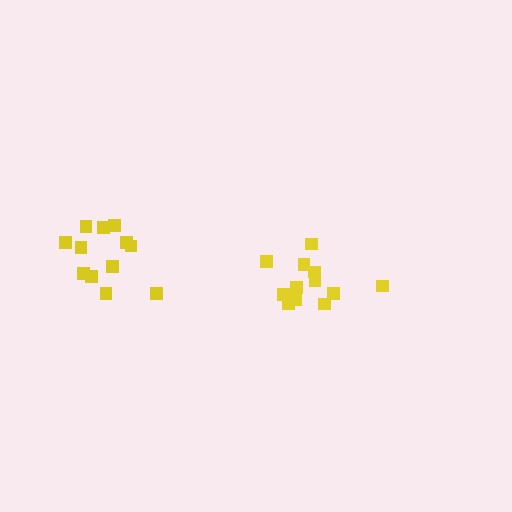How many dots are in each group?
Group 1: 12 dots, Group 2: 12 dots (24 total).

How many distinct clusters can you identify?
There are 2 distinct clusters.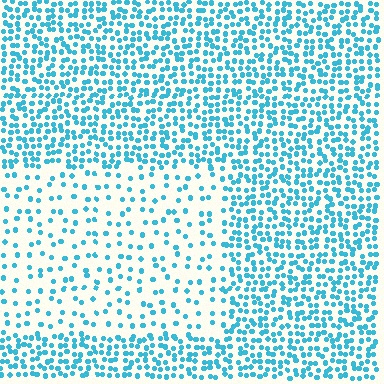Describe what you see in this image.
The image contains small cyan elements arranged at two different densities. A rectangle-shaped region is visible where the elements are less densely packed than the surrounding area.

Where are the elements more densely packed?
The elements are more densely packed outside the rectangle boundary.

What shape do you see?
I see a rectangle.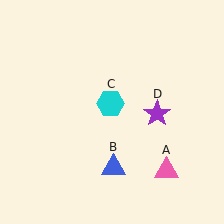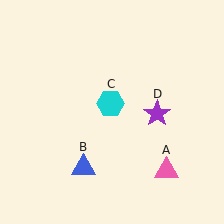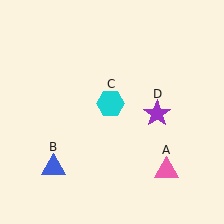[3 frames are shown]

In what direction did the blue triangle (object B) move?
The blue triangle (object B) moved left.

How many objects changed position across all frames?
1 object changed position: blue triangle (object B).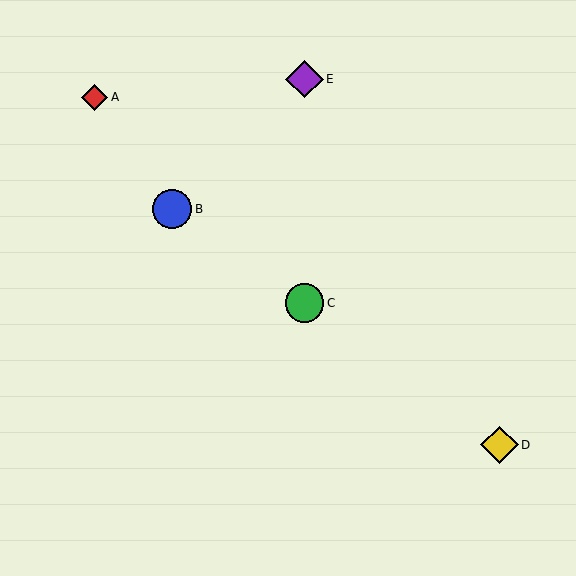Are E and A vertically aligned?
No, E is at x≈304 and A is at x≈95.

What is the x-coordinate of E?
Object E is at x≈304.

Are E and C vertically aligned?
Yes, both are at x≈304.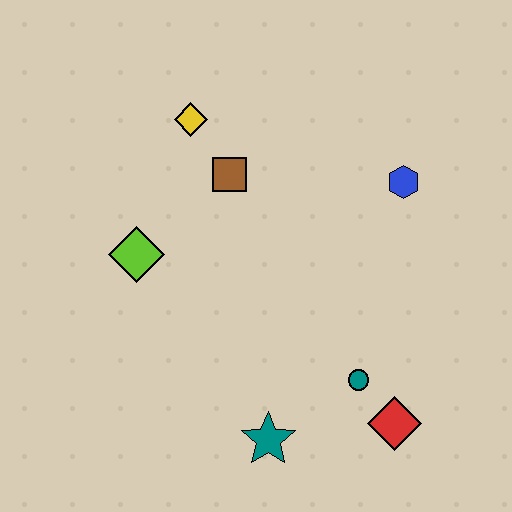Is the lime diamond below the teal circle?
No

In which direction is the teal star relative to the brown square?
The teal star is below the brown square.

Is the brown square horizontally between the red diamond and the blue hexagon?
No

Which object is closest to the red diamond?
The teal circle is closest to the red diamond.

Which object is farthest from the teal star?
The yellow diamond is farthest from the teal star.